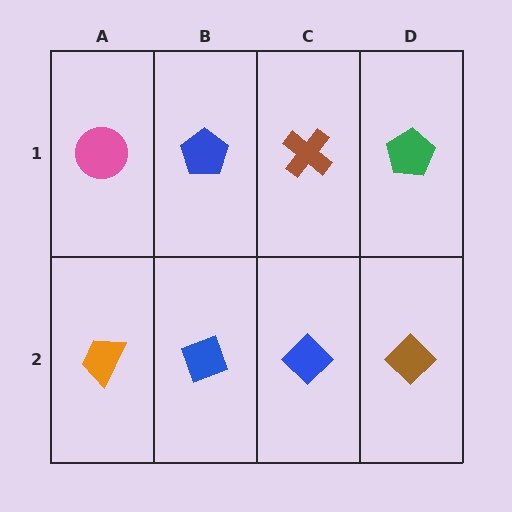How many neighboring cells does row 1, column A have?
2.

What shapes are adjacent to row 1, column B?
A blue diamond (row 2, column B), a pink circle (row 1, column A), a brown cross (row 1, column C).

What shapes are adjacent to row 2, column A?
A pink circle (row 1, column A), a blue diamond (row 2, column B).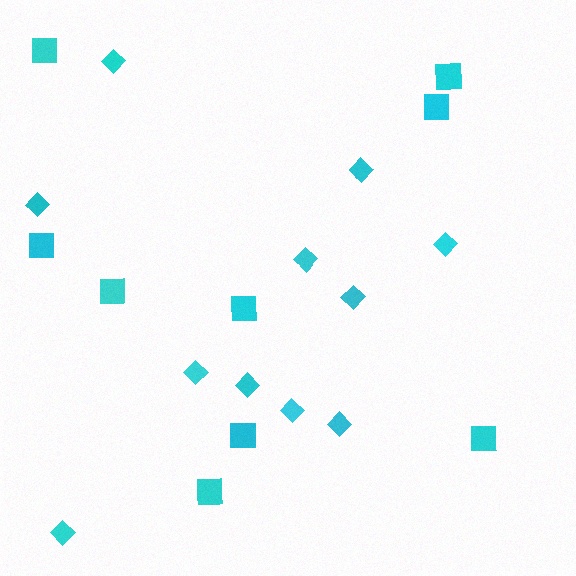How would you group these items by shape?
There are 2 groups: one group of diamonds (11) and one group of squares (9).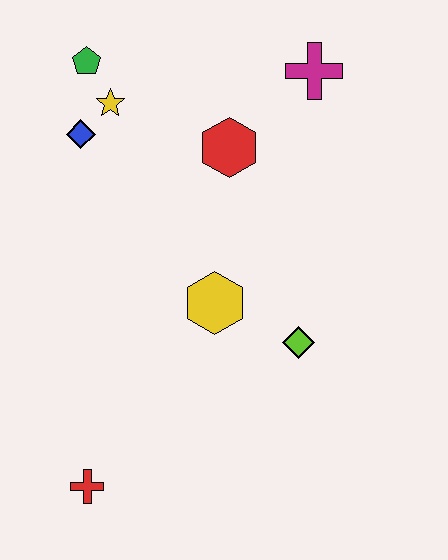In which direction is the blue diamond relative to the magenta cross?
The blue diamond is to the left of the magenta cross.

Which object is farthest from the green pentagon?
The red cross is farthest from the green pentagon.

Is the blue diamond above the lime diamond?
Yes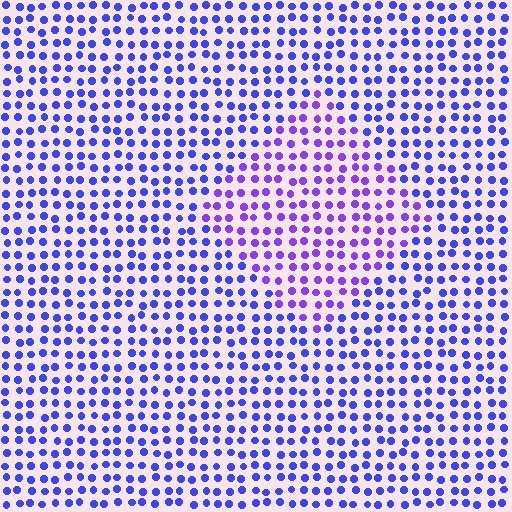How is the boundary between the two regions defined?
The boundary is defined purely by a slight shift in hue (about 31 degrees). Spacing, size, and orientation are identical on both sides.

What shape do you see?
I see a diamond.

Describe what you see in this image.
The image is filled with small blue elements in a uniform arrangement. A diamond-shaped region is visible where the elements are tinted to a slightly different hue, forming a subtle color boundary.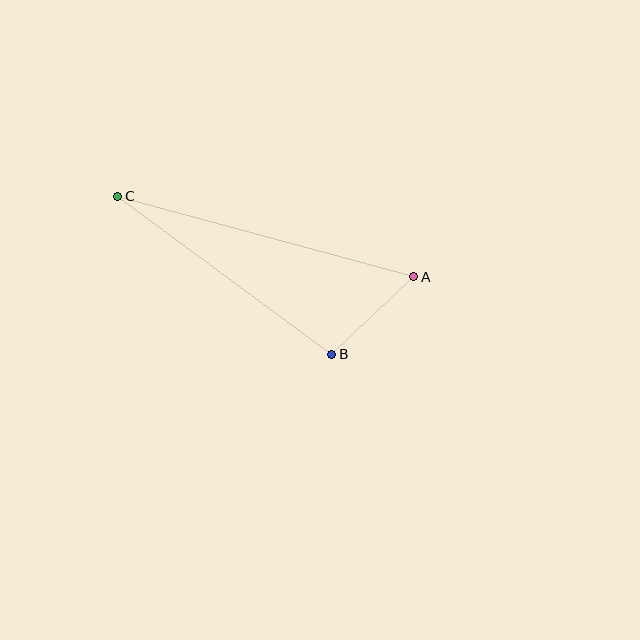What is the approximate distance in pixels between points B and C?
The distance between B and C is approximately 266 pixels.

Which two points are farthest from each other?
Points A and C are farthest from each other.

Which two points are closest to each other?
Points A and B are closest to each other.